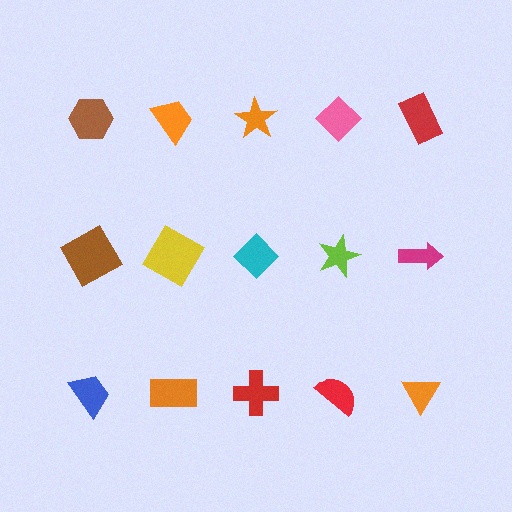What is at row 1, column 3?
An orange star.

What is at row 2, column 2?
A yellow diamond.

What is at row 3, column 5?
An orange triangle.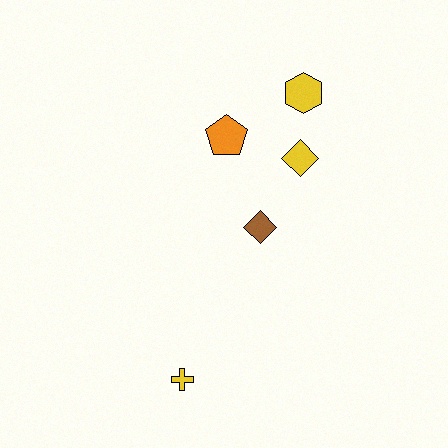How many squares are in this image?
There are no squares.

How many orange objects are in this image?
There is 1 orange object.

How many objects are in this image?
There are 5 objects.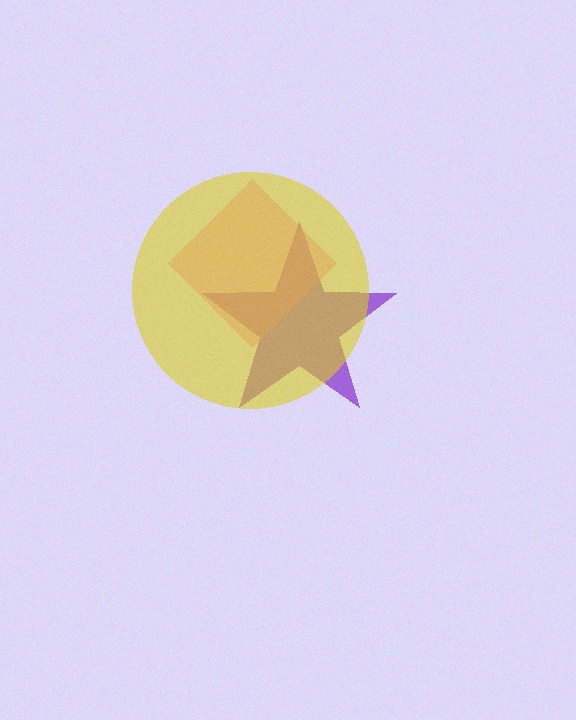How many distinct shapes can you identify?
There are 3 distinct shapes: a purple star, a pink diamond, a yellow circle.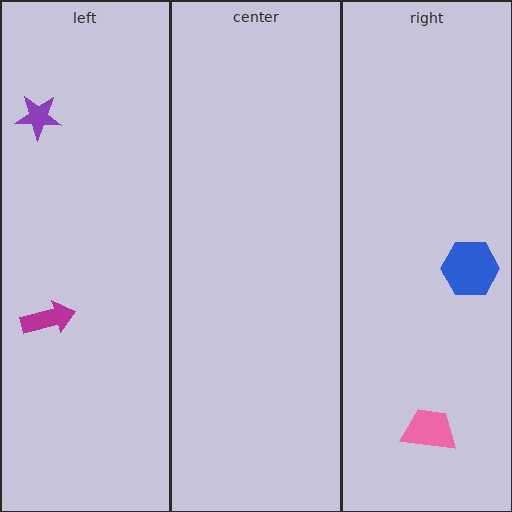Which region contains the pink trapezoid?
The right region.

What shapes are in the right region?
The pink trapezoid, the blue hexagon.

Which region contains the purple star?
The left region.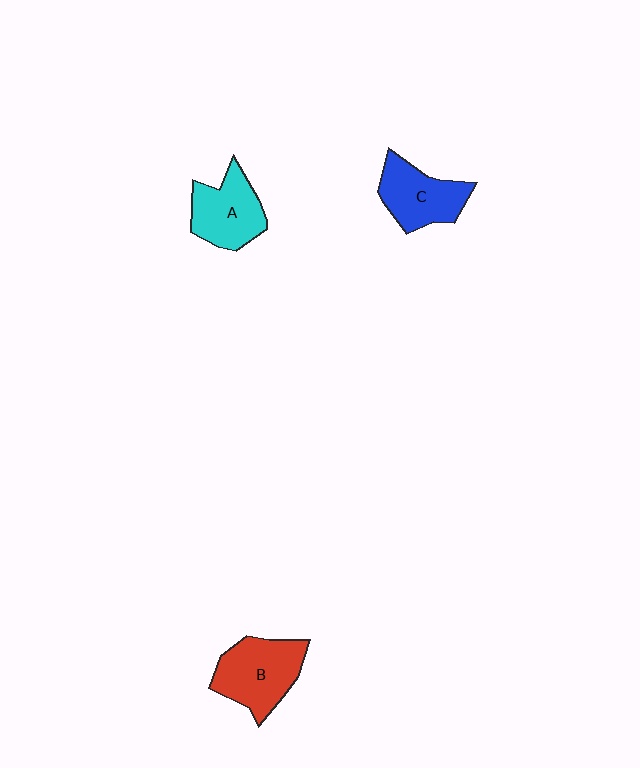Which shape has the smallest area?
Shape C (blue).